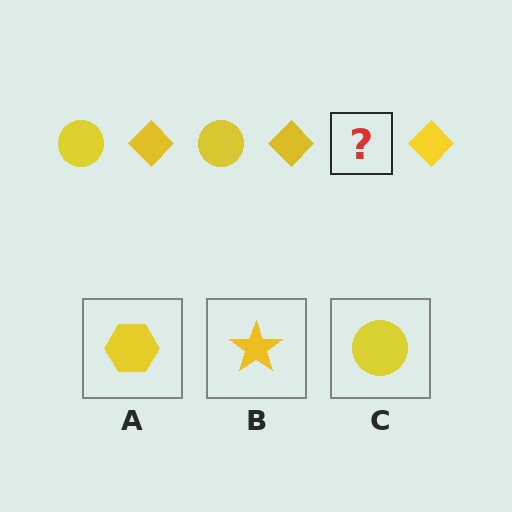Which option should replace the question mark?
Option C.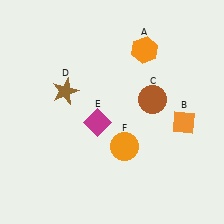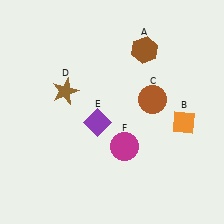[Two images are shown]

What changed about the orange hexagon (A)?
In Image 1, A is orange. In Image 2, it changed to brown.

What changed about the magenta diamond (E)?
In Image 1, E is magenta. In Image 2, it changed to purple.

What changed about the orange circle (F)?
In Image 1, F is orange. In Image 2, it changed to magenta.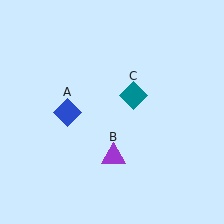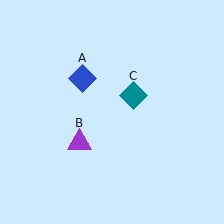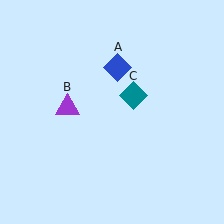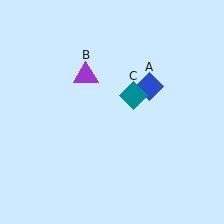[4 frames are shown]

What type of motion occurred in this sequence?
The blue diamond (object A), purple triangle (object B) rotated clockwise around the center of the scene.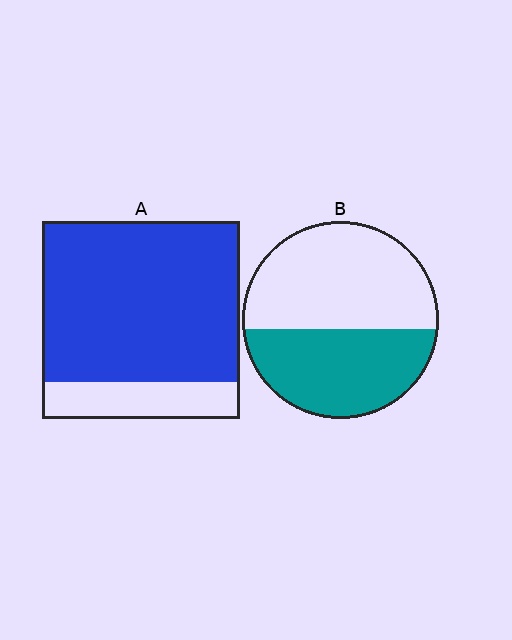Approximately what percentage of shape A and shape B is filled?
A is approximately 80% and B is approximately 45%.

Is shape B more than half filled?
No.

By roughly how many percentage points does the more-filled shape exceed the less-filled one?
By roughly 35 percentage points (A over B).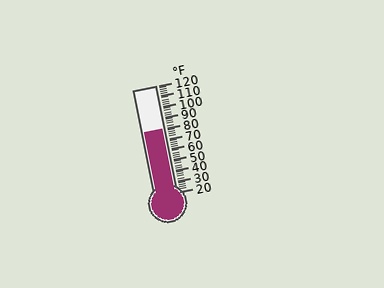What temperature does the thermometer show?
The thermometer shows approximately 80°F.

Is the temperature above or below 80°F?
The temperature is at 80°F.